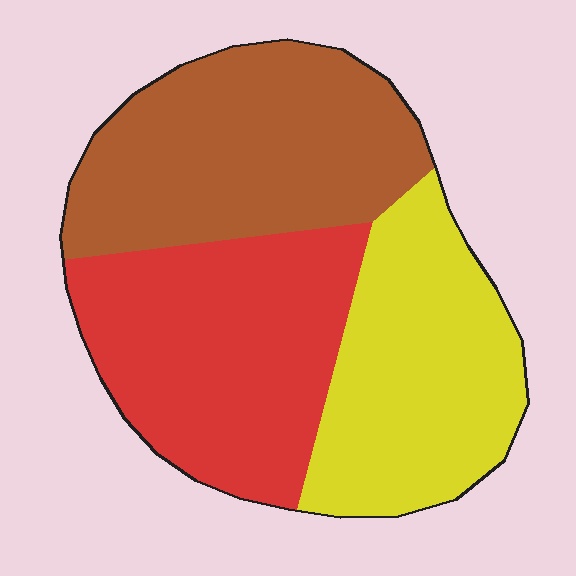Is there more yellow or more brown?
Brown.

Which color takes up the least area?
Yellow, at roughly 30%.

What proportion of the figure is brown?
Brown takes up about one third (1/3) of the figure.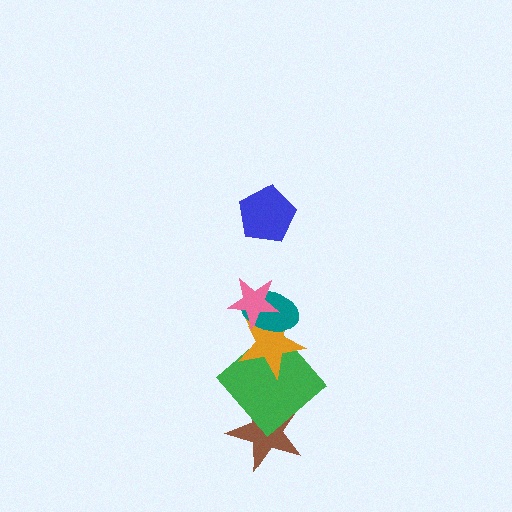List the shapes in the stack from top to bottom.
From top to bottom: the blue pentagon, the pink star, the teal ellipse, the orange star, the green diamond, the brown star.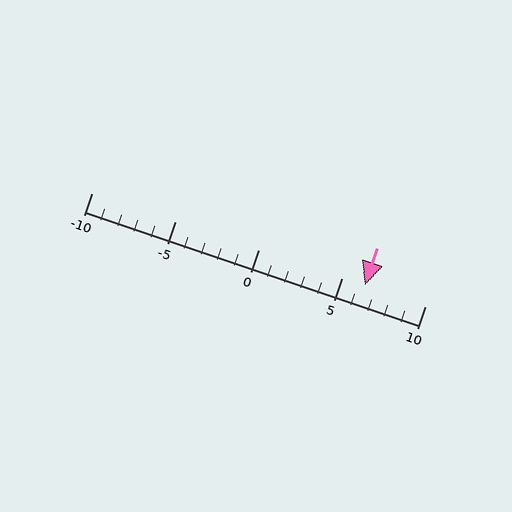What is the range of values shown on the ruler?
The ruler shows values from -10 to 10.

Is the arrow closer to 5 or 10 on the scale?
The arrow is closer to 5.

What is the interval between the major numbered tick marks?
The major tick marks are spaced 5 units apart.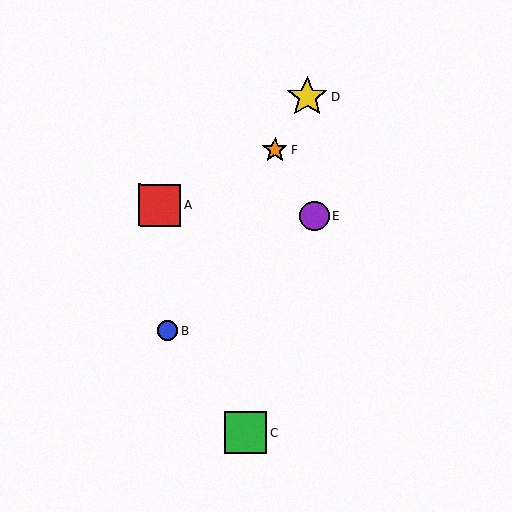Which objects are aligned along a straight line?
Objects B, D, F are aligned along a straight line.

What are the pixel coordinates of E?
Object E is at (314, 216).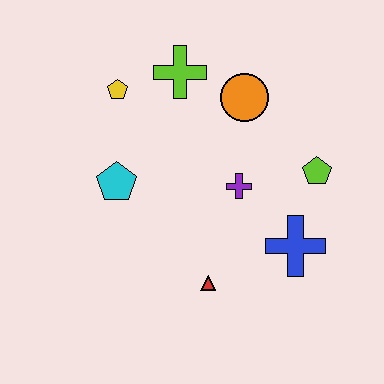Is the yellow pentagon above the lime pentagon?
Yes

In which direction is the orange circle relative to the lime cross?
The orange circle is to the right of the lime cross.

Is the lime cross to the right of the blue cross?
No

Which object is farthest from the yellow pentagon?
The blue cross is farthest from the yellow pentagon.